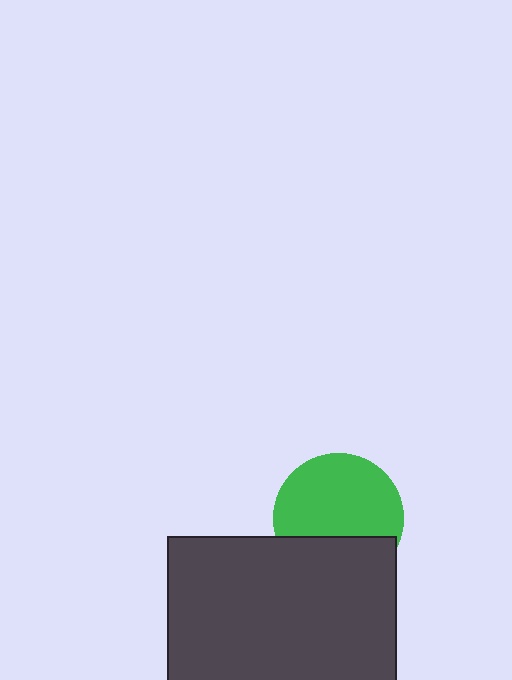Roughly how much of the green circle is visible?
Most of it is visible (roughly 67%).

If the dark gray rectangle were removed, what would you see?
You would see the complete green circle.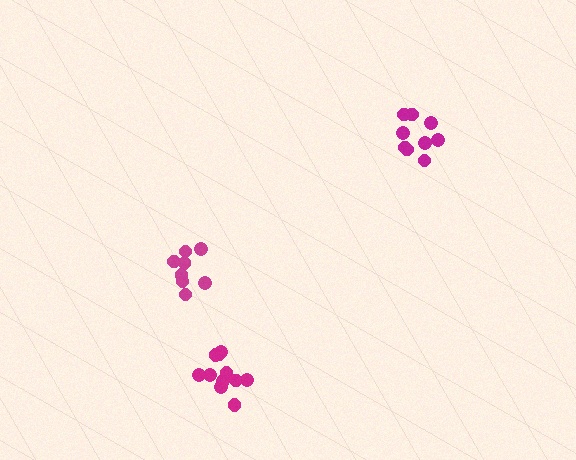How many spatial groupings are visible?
There are 3 spatial groupings.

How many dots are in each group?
Group 1: 11 dots, Group 2: 9 dots, Group 3: 8 dots (28 total).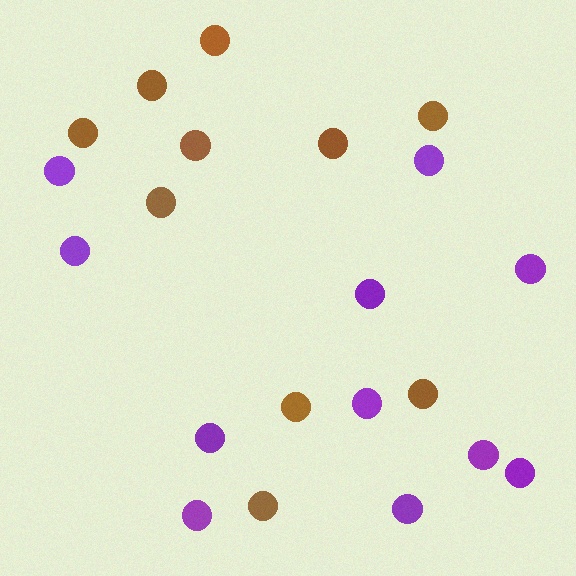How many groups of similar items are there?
There are 2 groups: one group of purple circles (11) and one group of brown circles (10).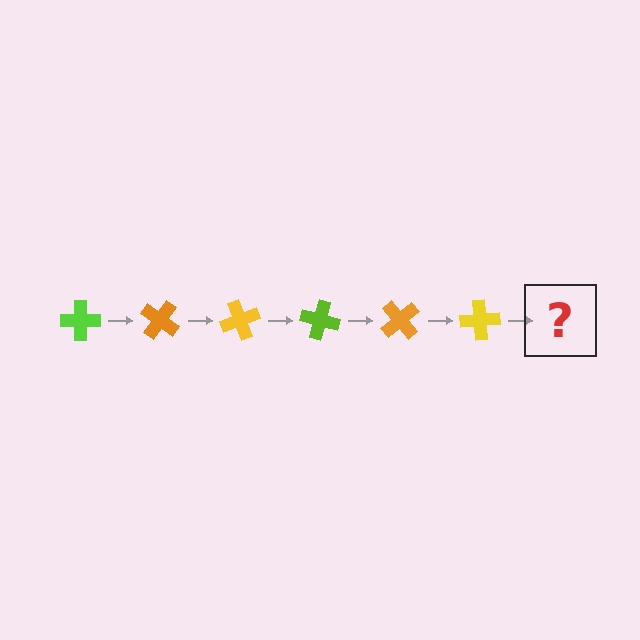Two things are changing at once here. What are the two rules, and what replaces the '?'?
The two rules are that it rotates 35 degrees each step and the color cycles through lime, orange, and yellow. The '?' should be a lime cross, rotated 210 degrees from the start.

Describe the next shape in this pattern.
It should be a lime cross, rotated 210 degrees from the start.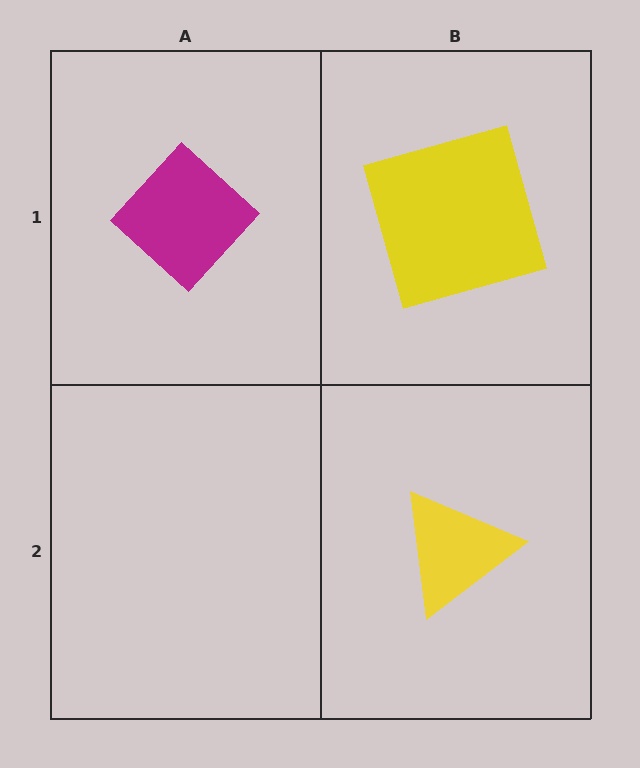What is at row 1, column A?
A magenta diamond.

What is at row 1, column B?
A yellow square.